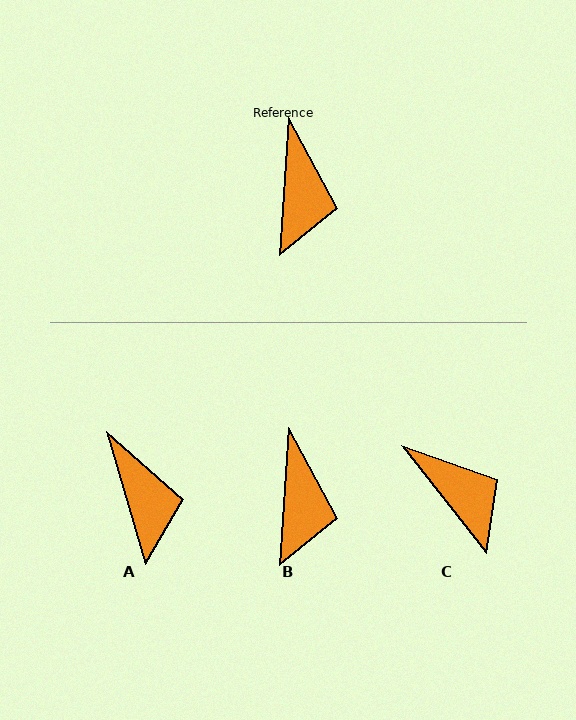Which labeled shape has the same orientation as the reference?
B.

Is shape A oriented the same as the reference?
No, it is off by about 21 degrees.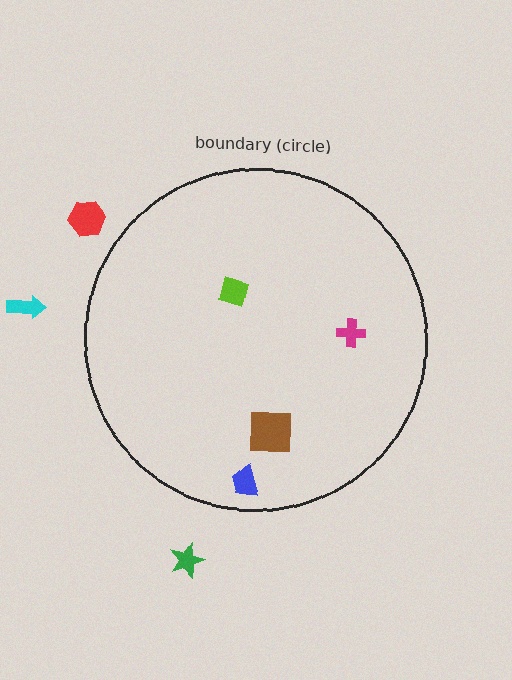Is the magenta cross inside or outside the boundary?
Inside.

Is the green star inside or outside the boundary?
Outside.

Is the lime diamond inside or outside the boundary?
Inside.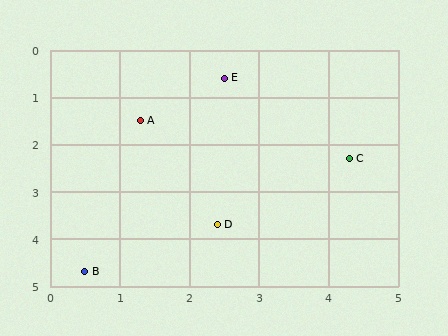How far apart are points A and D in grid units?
Points A and D are about 2.5 grid units apart.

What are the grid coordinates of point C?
Point C is at approximately (4.3, 2.3).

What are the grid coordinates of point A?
Point A is at approximately (1.3, 1.5).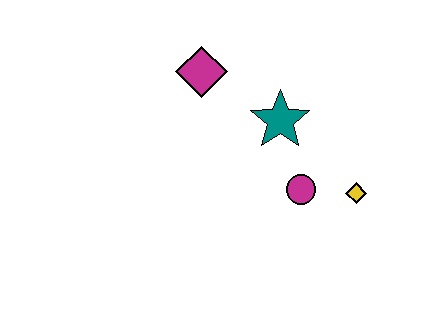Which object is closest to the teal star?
The magenta circle is closest to the teal star.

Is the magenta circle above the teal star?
No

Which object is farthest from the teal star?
The yellow diamond is farthest from the teal star.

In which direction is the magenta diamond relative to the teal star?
The magenta diamond is to the left of the teal star.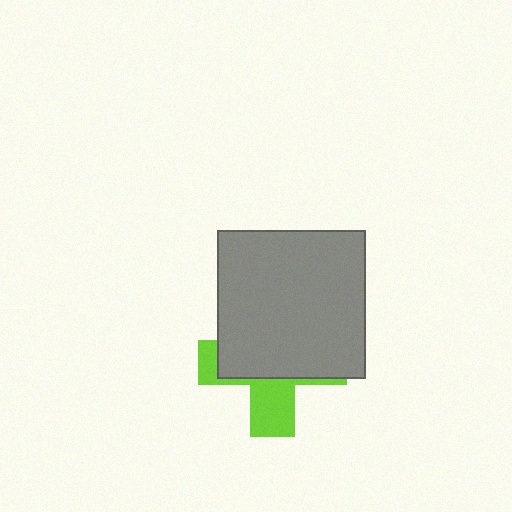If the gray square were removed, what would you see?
You would see the complete lime cross.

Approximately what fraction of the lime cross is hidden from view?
Roughly 65% of the lime cross is hidden behind the gray square.